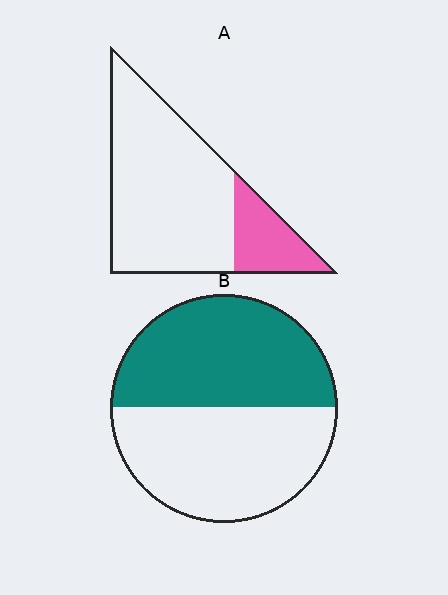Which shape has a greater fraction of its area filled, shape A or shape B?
Shape B.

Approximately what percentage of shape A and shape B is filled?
A is approximately 20% and B is approximately 50%.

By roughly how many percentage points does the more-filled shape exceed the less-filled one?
By roughly 30 percentage points (B over A).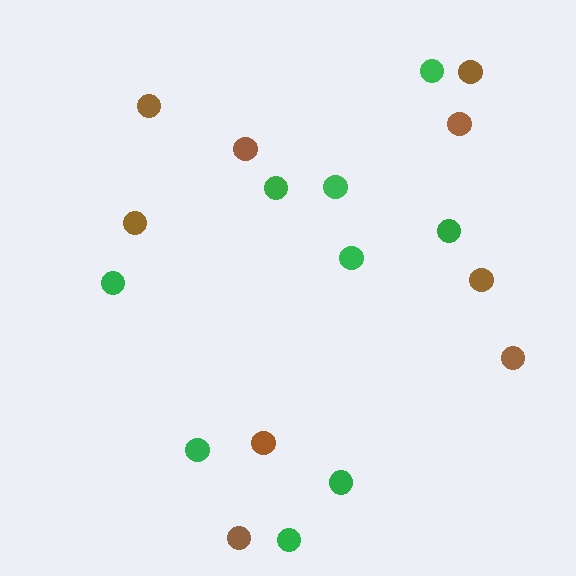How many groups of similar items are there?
There are 2 groups: one group of green circles (9) and one group of brown circles (9).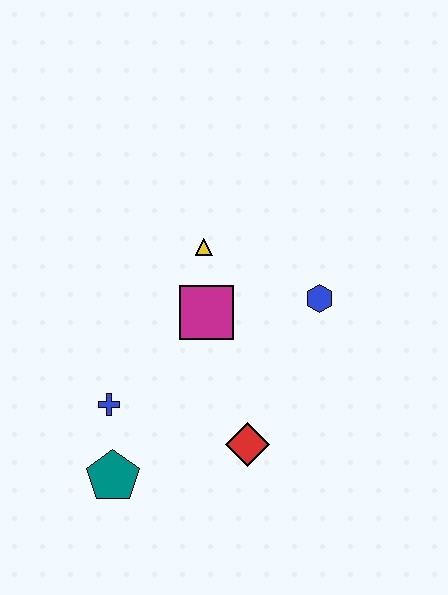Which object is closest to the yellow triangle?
The magenta square is closest to the yellow triangle.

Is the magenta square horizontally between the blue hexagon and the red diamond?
No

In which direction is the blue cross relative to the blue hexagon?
The blue cross is to the left of the blue hexagon.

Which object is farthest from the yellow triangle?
The teal pentagon is farthest from the yellow triangle.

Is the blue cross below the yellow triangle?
Yes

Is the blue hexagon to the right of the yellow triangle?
Yes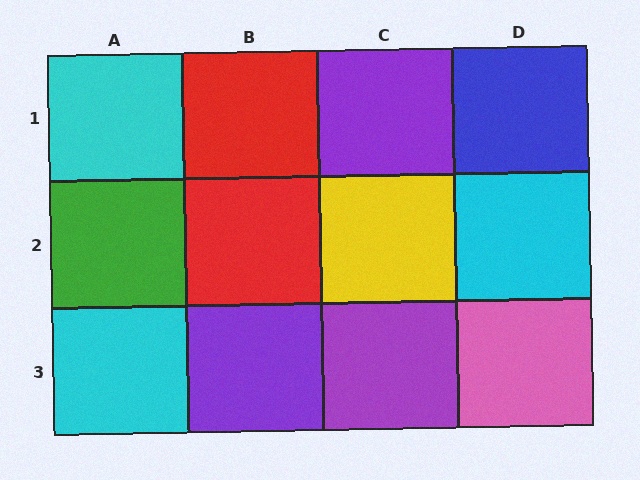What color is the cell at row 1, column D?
Blue.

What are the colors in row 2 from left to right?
Green, red, yellow, cyan.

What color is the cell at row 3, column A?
Cyan.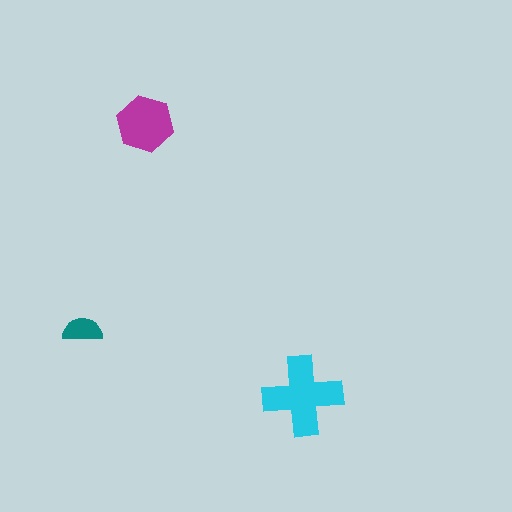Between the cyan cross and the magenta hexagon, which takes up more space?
The cyan cross.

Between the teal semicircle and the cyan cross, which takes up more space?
The cyan cross.